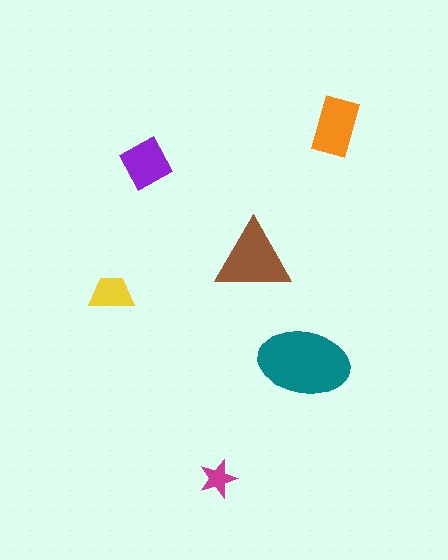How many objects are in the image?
There are 6 objects in the image.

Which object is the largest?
The teal ellipse.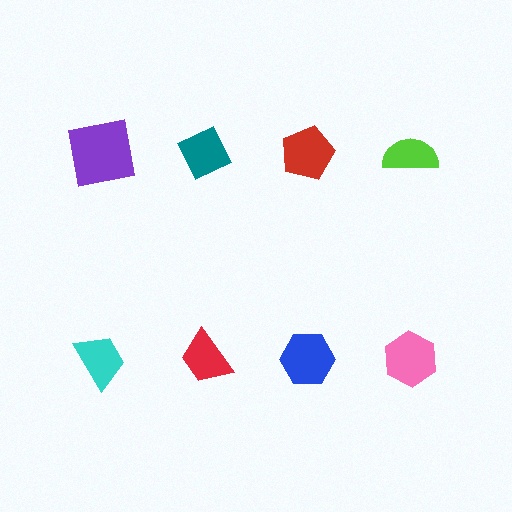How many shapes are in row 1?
4 shapes.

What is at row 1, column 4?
A lime semicircle.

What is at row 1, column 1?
A purple square.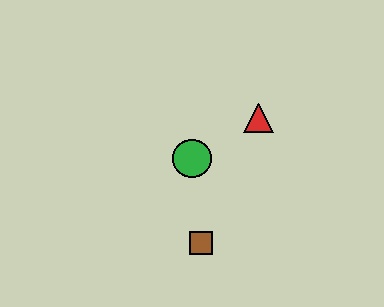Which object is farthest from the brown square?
The red triangle is farthest from the brown square.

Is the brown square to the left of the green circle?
No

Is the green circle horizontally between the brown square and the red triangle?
No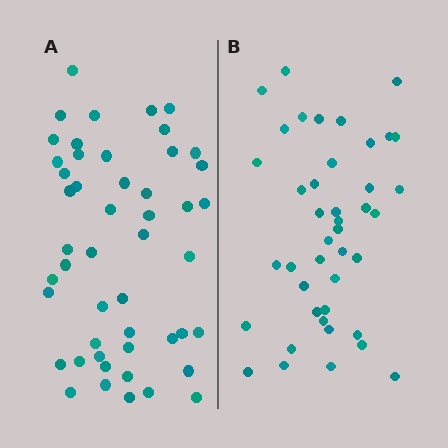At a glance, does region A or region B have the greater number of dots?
Region A (the left region) has more dots.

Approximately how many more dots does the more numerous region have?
Region A has roughly 8 or so more dots than region B.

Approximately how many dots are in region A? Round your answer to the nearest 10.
About 50 dots. (The exact count is 49, which rounds to 50.)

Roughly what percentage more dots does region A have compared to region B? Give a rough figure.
About 15% more.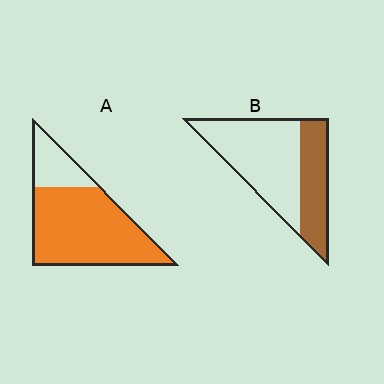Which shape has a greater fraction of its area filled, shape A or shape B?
Shape A.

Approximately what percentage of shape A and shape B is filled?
A is approximately 80% and B is approximately 35%.